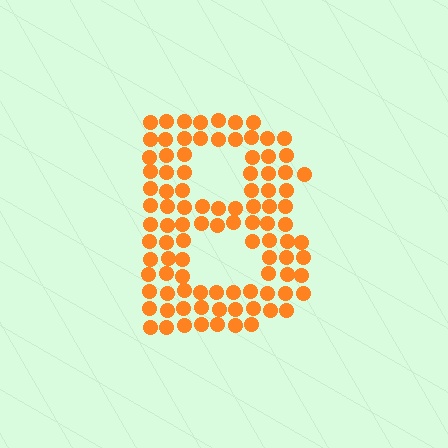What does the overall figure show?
The overall figure shows the letter B.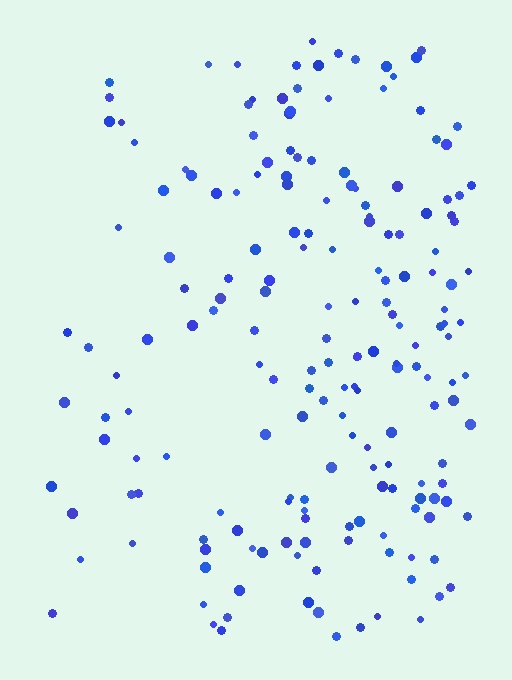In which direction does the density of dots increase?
From left to right, with the right side densest.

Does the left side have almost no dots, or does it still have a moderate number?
Still a moderate number, just noticeably fewer than the right.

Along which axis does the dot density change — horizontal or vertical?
Horizontal.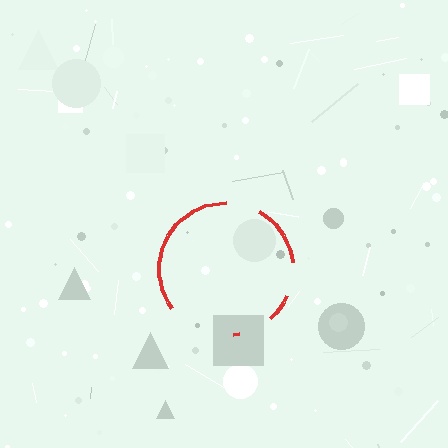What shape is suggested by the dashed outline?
The dashed outline suggests a circle.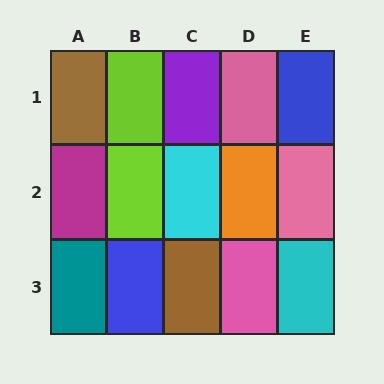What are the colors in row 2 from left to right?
Magenta, lime, cyan, orange, pink.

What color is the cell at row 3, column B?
Blue.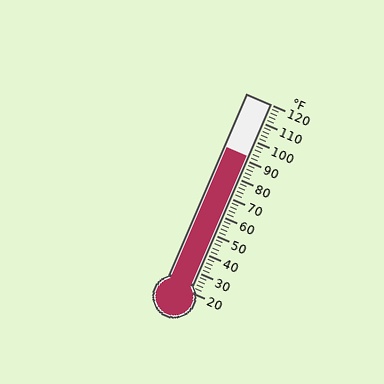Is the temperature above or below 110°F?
The temperature is below 110°F.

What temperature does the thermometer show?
The thermometer shows approximately 92°F.